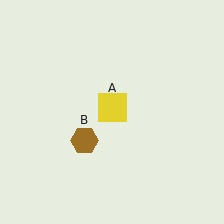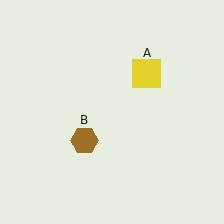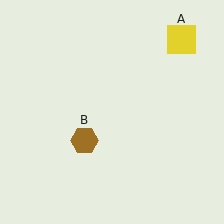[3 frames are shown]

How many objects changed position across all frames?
1 object changed position: yellow square (object A).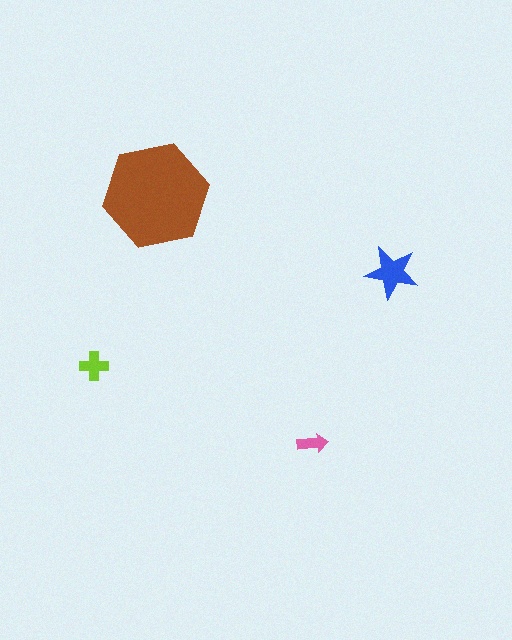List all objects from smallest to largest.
The pink arrow, the lime cross, the blue star, the brown hexagon.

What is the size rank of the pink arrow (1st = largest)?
4th.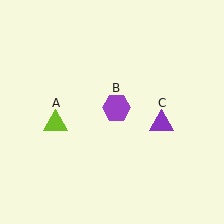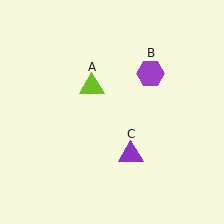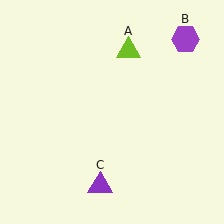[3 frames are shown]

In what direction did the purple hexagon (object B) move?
The purple hexagon (object B) moved up and to the right.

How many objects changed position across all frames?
3 objects changed position: lime triangle (object A), purple hexagon (object B), purple triangle (object C).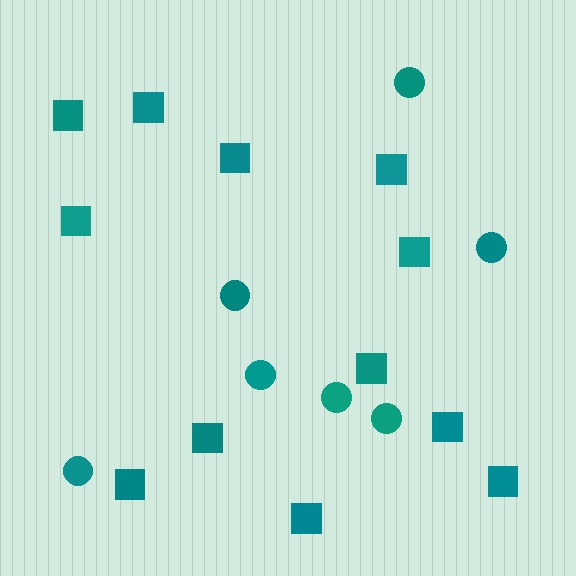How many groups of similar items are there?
There are 2 groups: one group of squares (12) and one group of circles (7).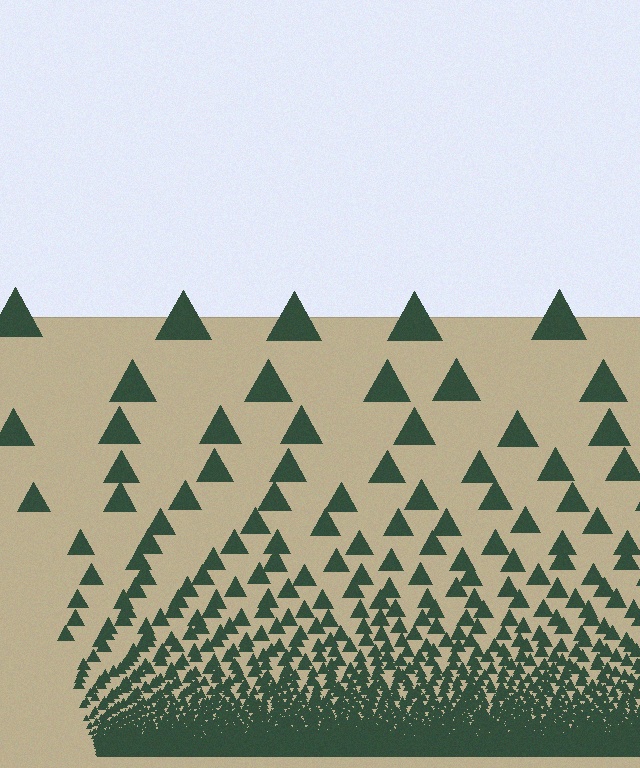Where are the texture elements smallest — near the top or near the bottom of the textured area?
Near the bottom.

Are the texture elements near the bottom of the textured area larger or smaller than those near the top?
Smaller. The gradient is inverted — elements near the bottom are smaller and denser.